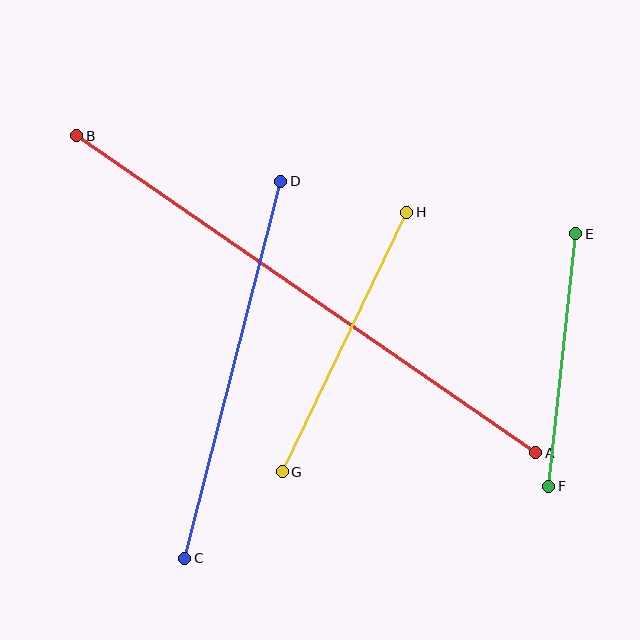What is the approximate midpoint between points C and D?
The midpoint is at approximately (233, 370) pixels.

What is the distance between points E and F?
The distance is approximately 254 pixels.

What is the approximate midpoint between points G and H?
The midpoint is at approximately (344, 342) pixels.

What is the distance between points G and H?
The distance is approximately 288 pixels.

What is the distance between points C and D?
The distance is approximately 389 pixels.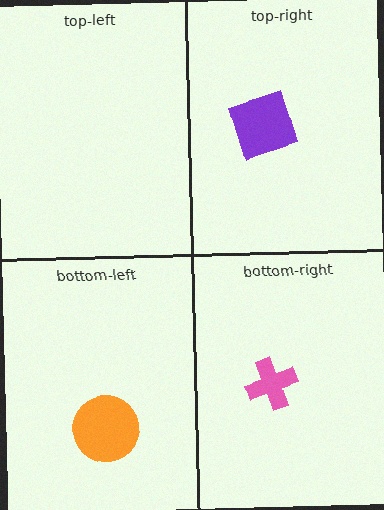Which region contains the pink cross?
The bottom-right region.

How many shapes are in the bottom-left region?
1.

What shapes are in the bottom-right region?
The pink cross.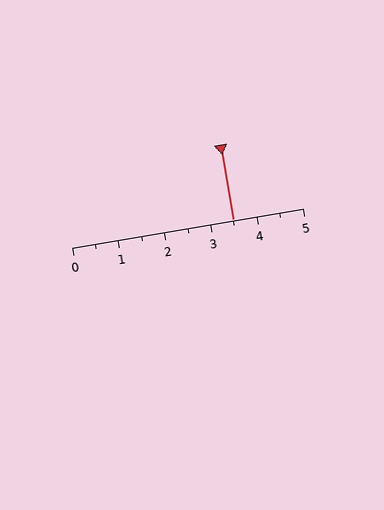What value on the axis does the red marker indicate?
The marker indicates approximately 3.5.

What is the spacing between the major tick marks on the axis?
The major ticks are spaced 1 apart.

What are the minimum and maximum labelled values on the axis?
The axis runs from 0 to 5.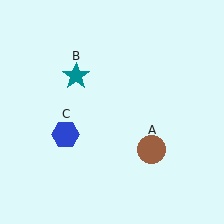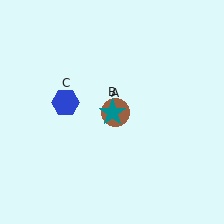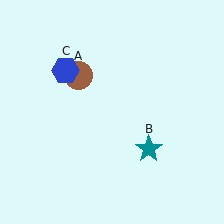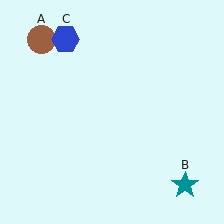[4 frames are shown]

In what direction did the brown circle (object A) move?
The brown circle (object A) moved up and to the left.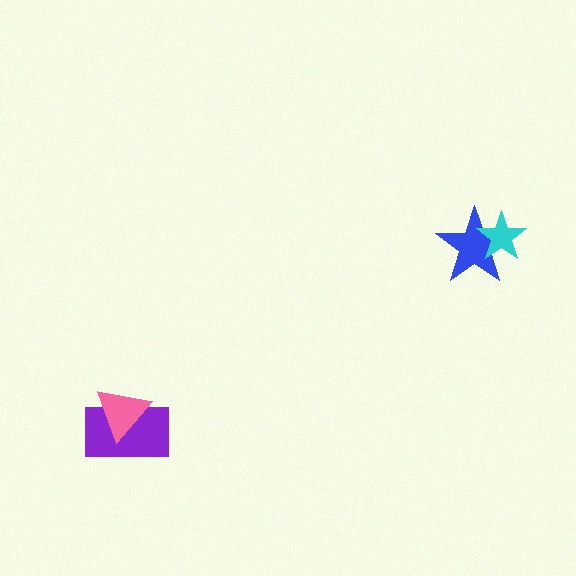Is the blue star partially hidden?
Yes, it is partially covered by another shape.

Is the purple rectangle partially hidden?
Yes, it is partially covered by another shape.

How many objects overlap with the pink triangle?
1 object overlaps with the pink triangle.